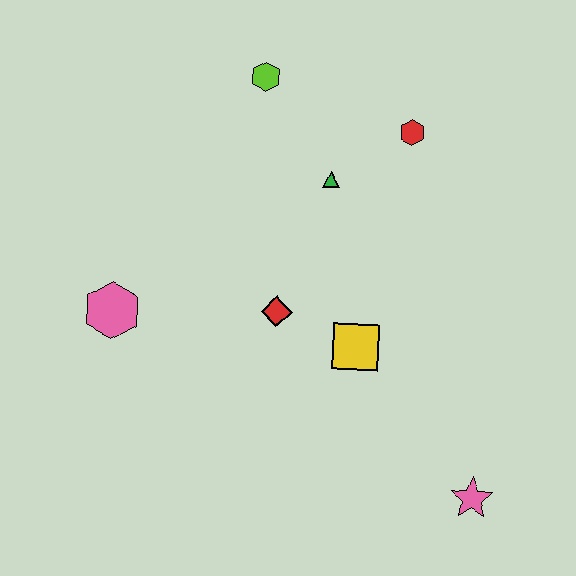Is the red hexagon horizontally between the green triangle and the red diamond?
No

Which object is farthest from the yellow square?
The lime hexagon is farthest from the yellow square.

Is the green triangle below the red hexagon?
Yes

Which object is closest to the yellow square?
The red diamond is closest to the yellow square.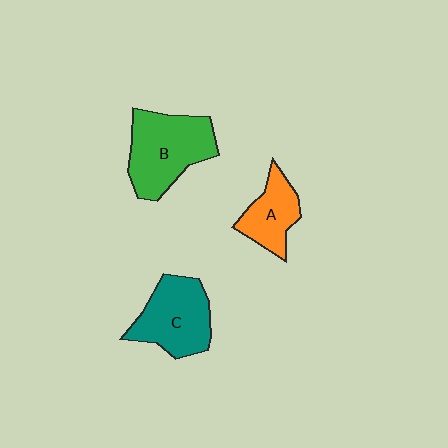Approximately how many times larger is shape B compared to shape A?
Approximately 1.7 times.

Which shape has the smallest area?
Shape A (orange).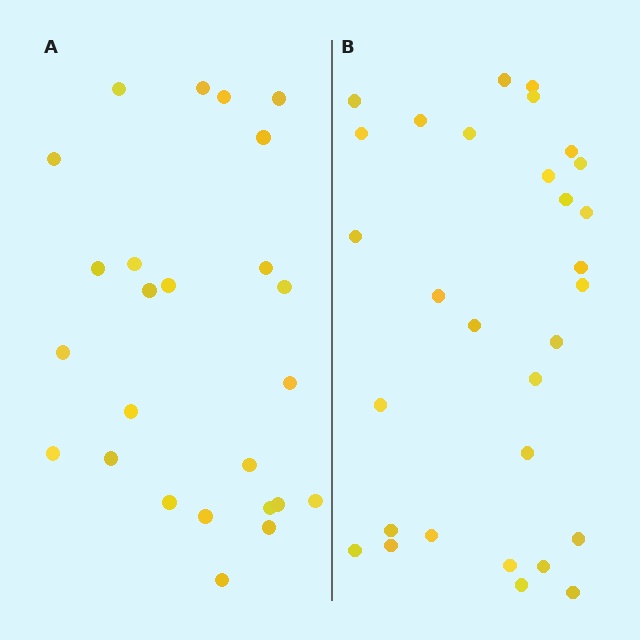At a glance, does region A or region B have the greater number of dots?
Region B (the right region) has more dots.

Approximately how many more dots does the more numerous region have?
Region B has about 5 more dots than region A.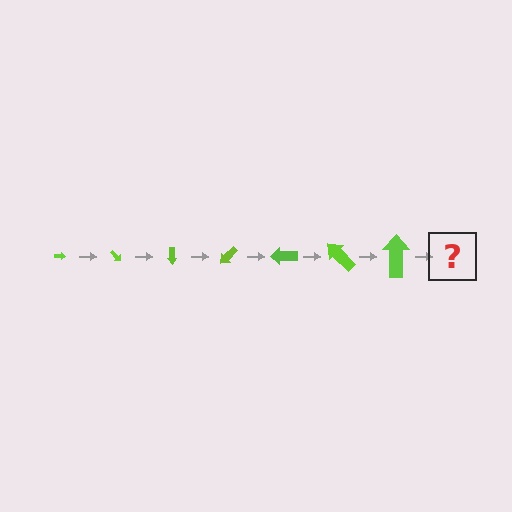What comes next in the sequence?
The next element should be an arrow, larger than the previous one and rotated 315 degrees from the start.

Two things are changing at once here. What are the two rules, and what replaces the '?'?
The two rules are that the arrow grows larger each step and it rotates 45 degrees each step. The '?' should be an arrow, larger than the previous one and rotated 315 degrees from the start.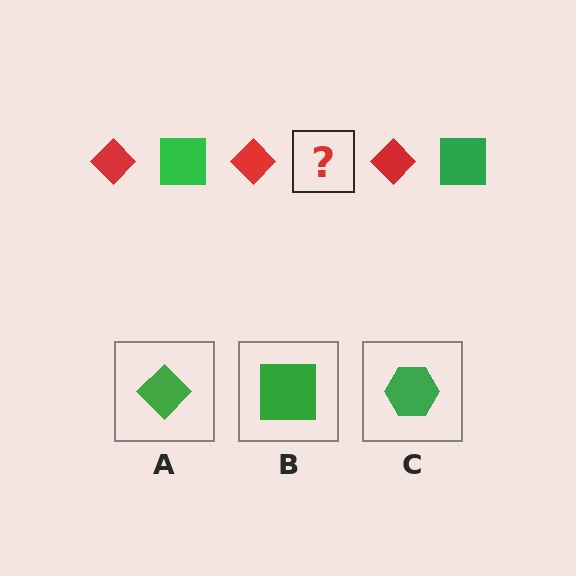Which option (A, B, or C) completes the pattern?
B.